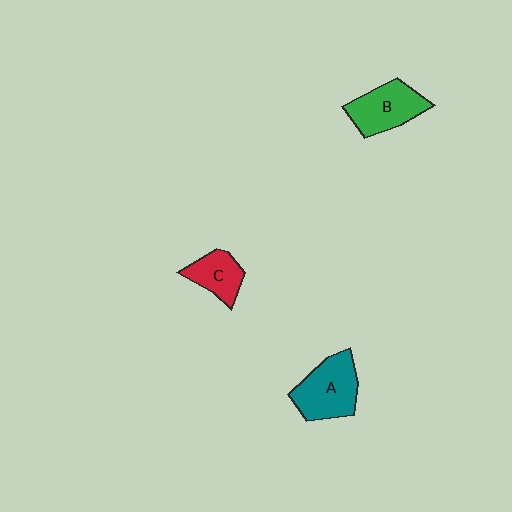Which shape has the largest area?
Shape A (teal).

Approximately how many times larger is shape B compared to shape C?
Approximately 1.4 times.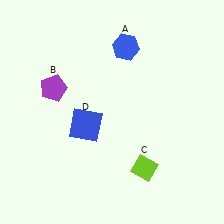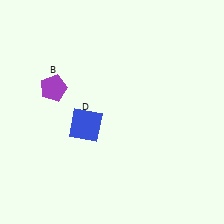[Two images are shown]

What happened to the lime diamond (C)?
The lime diamond (C) was removed in Image 2. It was in the bottom-right area of Image 1.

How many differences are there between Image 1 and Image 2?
There are 2 differences between the two images.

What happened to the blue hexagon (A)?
The blue hexagon (A) was removed in Image 2. It was in the top-right area of Image 1.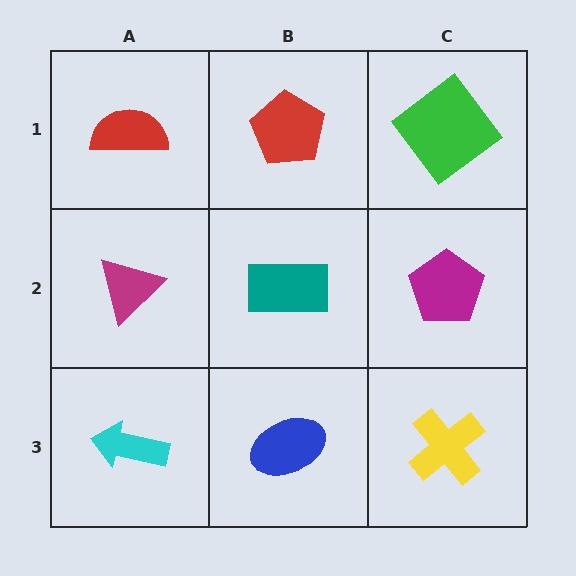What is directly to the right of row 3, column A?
A blue ellipse.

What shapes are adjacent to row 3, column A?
A magenta triangle (row 2, column A), a blue ellipse (row 3, column B).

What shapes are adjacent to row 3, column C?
A magenta pentagon (row 2, column C), a blue ellipse (row 3, column B).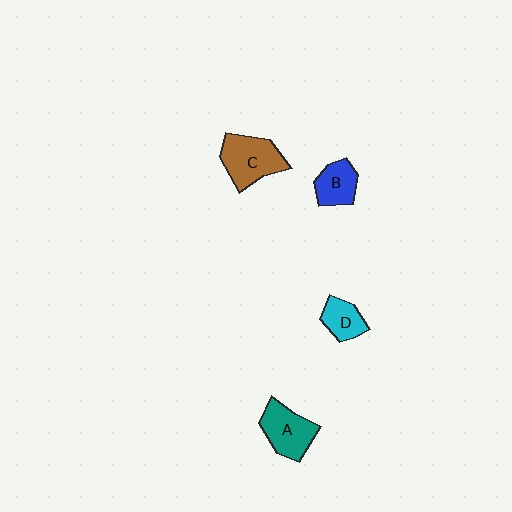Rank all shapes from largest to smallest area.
From largest to smallest: C (brown), A (teal), B (blue), D (cyan).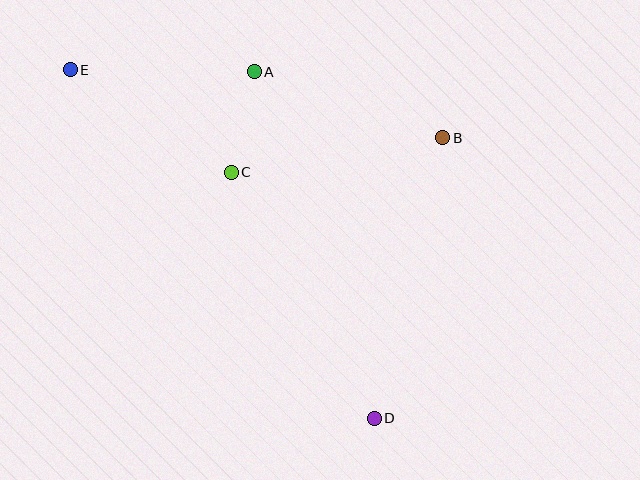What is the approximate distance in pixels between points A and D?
The distance between A and D is approximately 367 pixels.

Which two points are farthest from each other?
Points D and E are farthest from each other.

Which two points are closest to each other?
Points A and C are closest to each other.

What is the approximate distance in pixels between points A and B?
The distance between A and B is approximately 200 pixels.